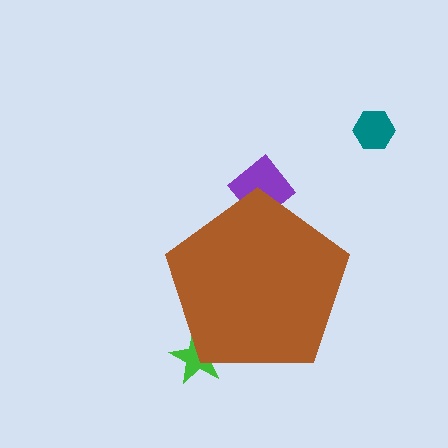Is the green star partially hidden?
Yes, the green star is partially hidden behind the brown pentagon.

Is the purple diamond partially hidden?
Yes, the purple diamond is partially hidden behind the brown pentagon.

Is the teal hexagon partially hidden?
No, the teal hexagon is fully visible.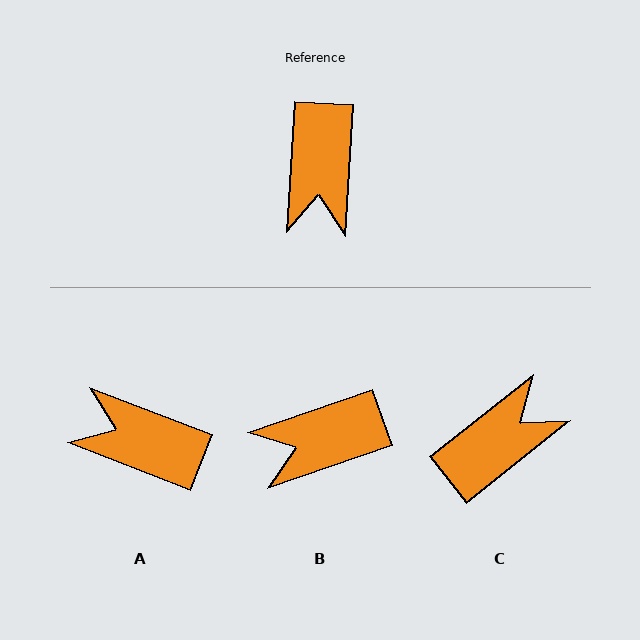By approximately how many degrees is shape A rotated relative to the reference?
Approximately 108 degrees clockwise.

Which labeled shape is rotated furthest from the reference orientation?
C, about 132 degrees away.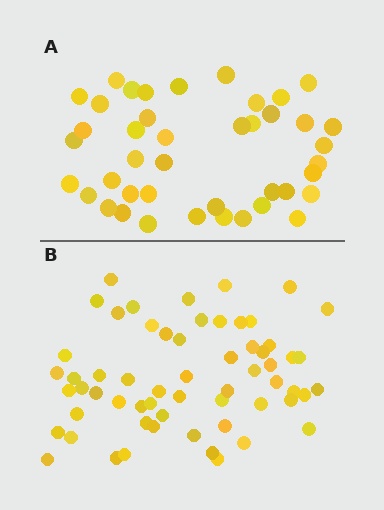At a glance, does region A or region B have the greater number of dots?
Region B (the bottom region) has more dots.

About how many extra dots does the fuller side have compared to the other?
Region B has approximately 20 more dots than region A.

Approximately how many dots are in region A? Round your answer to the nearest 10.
About 40 dots. (The exact count is 42, which rounds to 40.)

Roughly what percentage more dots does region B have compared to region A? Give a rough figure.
About 45% more.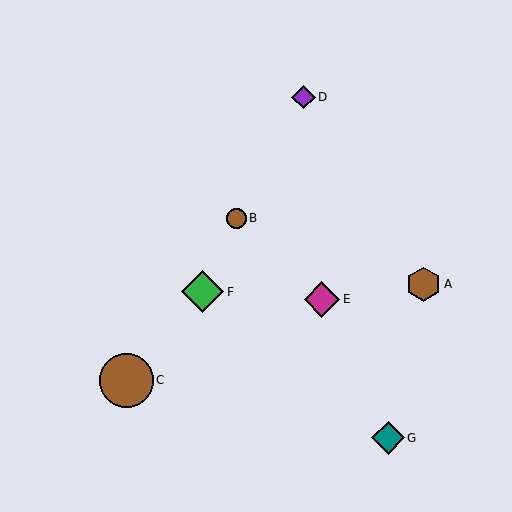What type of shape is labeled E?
Shape E is a magenta diamond.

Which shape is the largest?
The brown circle (labeled C) is the largest.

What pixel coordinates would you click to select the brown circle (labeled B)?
Click at (236, 218) to select the brown circle B.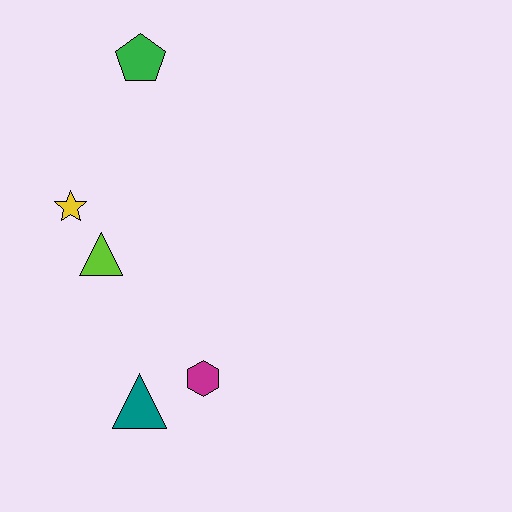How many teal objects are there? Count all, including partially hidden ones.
There is 1 teal object.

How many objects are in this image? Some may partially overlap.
There are 5 objects.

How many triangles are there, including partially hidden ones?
There are 2 triangles.